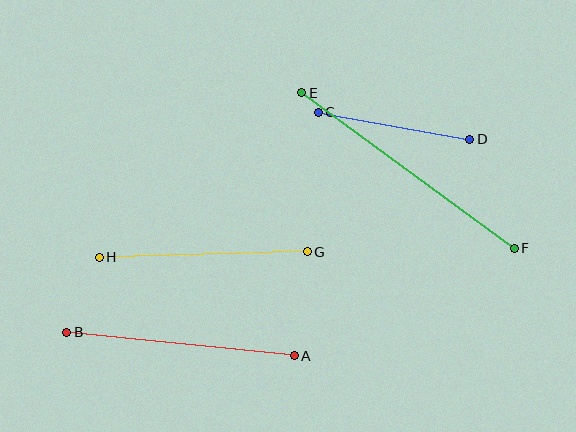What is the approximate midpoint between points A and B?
The midpoint is at approximately (180, 344) pixels.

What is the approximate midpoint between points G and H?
The midpoint is at approximately (203, 255) pixels.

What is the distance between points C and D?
The distance is approximately 154 pixels.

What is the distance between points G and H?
The distance is approximately 208 pixels.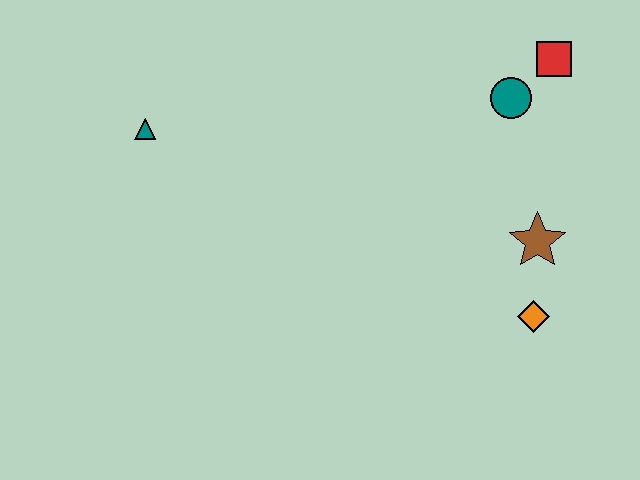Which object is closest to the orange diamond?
The brown star is closest to the orange diamond.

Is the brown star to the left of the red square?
Yes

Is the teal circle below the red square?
Yes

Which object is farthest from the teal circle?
The teal triangle is farthest from the teal circle.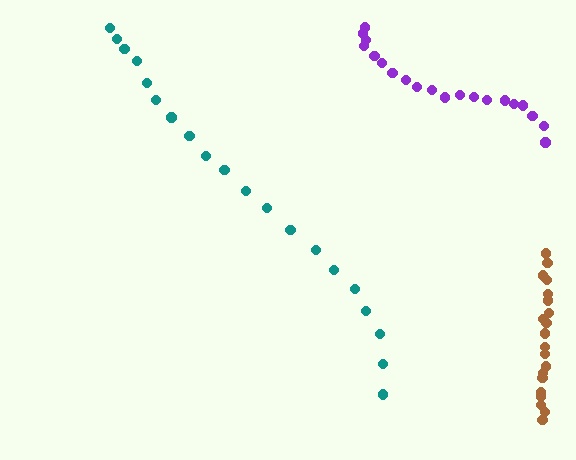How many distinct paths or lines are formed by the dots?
There are 3 distinct paths.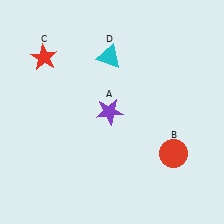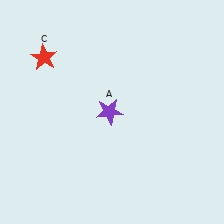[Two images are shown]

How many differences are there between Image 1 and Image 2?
There are 2 differences between the two images.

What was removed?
The red circle (B), the cyan triangle (D) were removed in Image 2.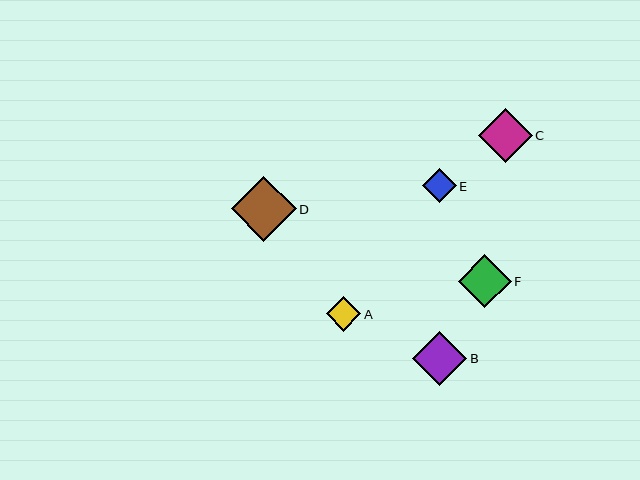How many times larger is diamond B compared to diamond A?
Diamond B is approximately 1.6 times the size of diamond A.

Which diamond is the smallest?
Diamond E is the smallest with a size of approximately 34 pixels.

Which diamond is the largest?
Diamond D is the largest with a size of approximately 65 pixels.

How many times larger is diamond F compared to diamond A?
Diamond F is approximately 1.5 times the size of diamond A.